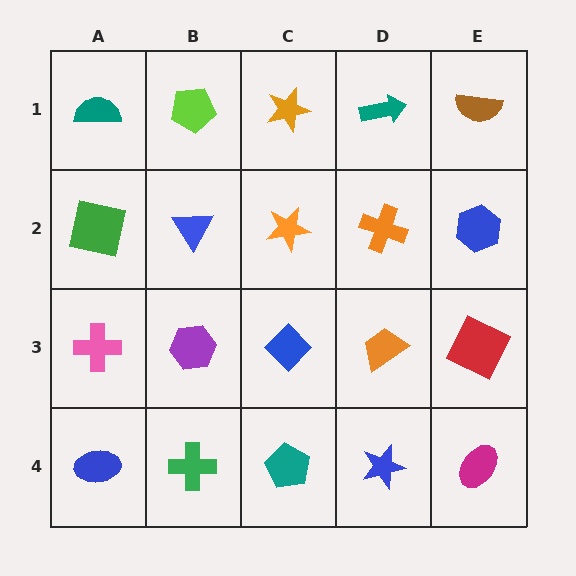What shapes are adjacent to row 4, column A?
A pink cross (row 3, column A), a green cross (row 4, column B).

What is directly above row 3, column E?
A blue hexagon.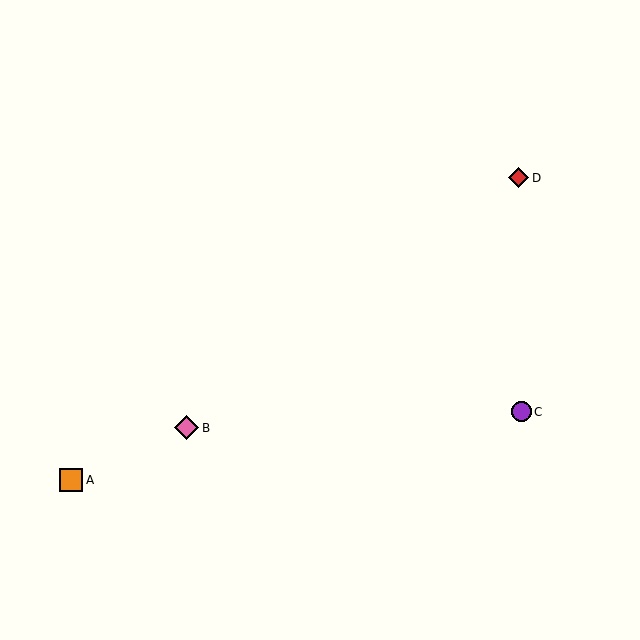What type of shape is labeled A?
Shape A is an orange square.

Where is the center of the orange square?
The center of the orange square is at (71, 480).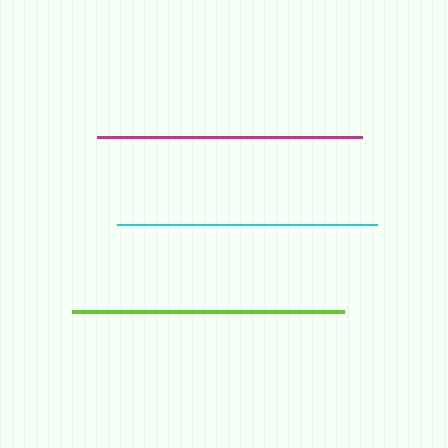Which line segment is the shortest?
The cyan line is the shortest at approximately 260 pixels.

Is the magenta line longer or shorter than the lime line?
The lime line is longer than the magenta line.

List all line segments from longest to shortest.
From longest to shortest: lime, magenta, cyan.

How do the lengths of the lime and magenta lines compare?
The lime and magenta lines are approximately the same length.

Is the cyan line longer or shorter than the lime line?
The lime line is longer than the cyan line.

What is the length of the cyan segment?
The cyan segment is approximately 260 pixels long.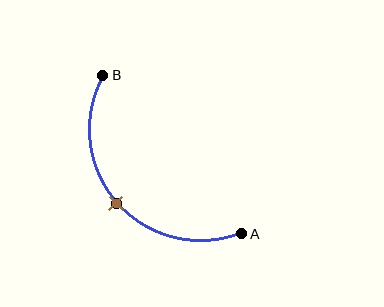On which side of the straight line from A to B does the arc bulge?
The arc bulges below and to the left of the straight line connecting A and B.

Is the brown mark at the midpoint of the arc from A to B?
Yes. The brown mark lies on the arc at equal arc-length from both A and B — it is the arc midpoint.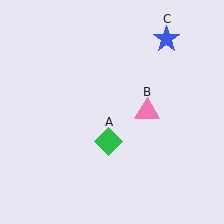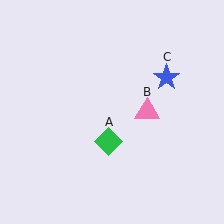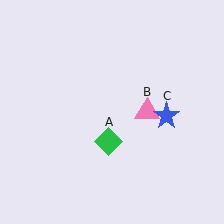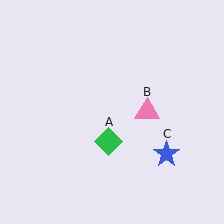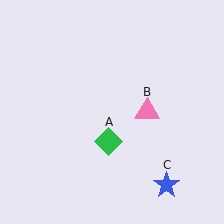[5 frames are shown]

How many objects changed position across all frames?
1 object changed position: blue star (object C).